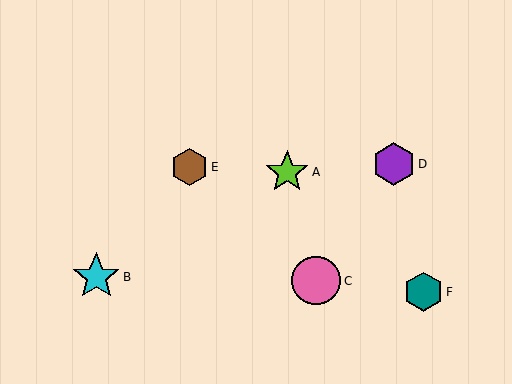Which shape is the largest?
The pink circle (labeled C) is the largest.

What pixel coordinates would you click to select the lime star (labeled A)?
Click at (287, 172) to select the lime star A.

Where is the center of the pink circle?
The center of the pink circle is at (316, 281).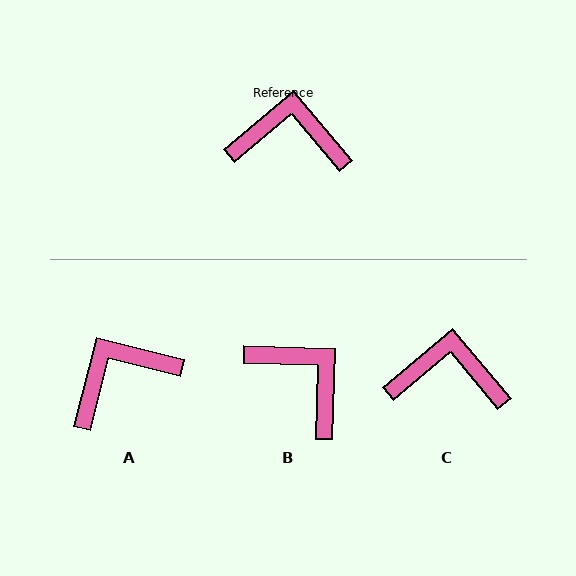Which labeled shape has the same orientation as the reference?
C.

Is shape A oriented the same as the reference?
No, it is off by about 36 degrees.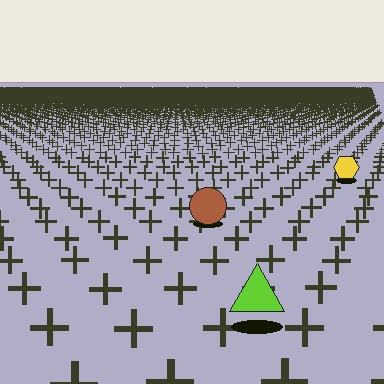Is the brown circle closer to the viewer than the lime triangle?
No. The lime triangle is closer — you can tell from the texture gradient: the ground texture is coarser near it.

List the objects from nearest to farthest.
From nearest to farthest: the lime triangle, the brown circle, the yellow hexagon.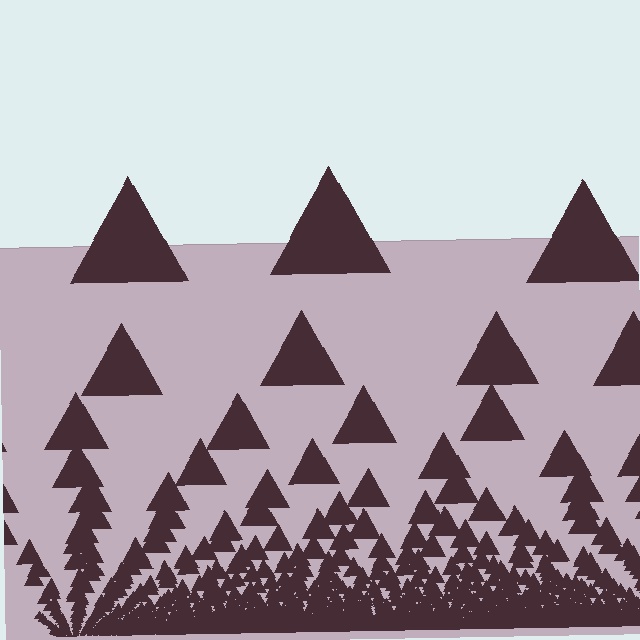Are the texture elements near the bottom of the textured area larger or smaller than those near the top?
Smaller. The gradient is inverted — elements near the bottom are smaller and denser.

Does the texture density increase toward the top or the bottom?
Density increases toward the bottom.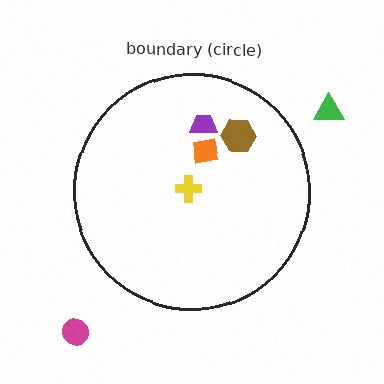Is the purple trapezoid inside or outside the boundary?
Inside.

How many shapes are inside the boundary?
4 inside, 2 outside.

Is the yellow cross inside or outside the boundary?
Inside.